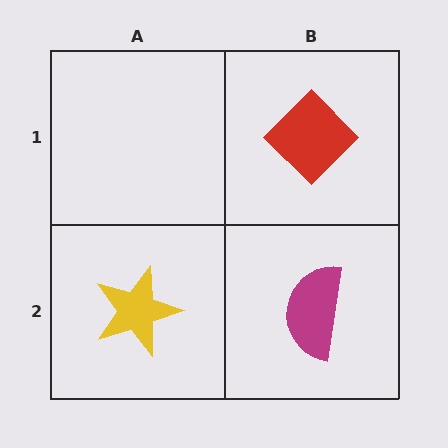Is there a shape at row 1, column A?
No, that cell is empty.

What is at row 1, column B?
A red diamond.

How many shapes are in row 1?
1 shape.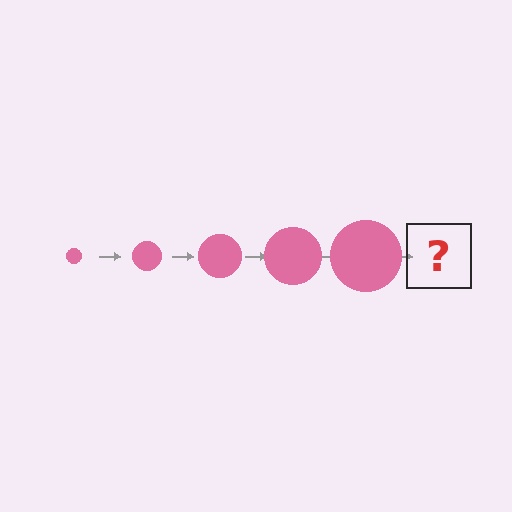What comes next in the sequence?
The next element should be a pink circle, larger than the previous one.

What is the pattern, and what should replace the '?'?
The pattern is that the circle gets progressively larger each step. The '?' should be a pink circle, larger than the previous one.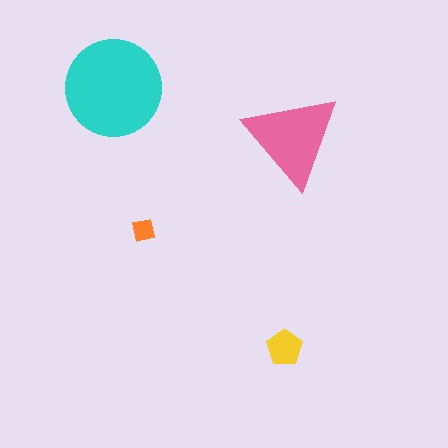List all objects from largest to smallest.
The cyan circle, the pink triangle, the yellow pentagon, the orange square.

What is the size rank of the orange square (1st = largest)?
4th.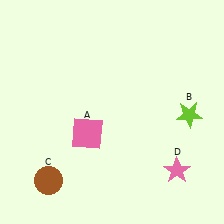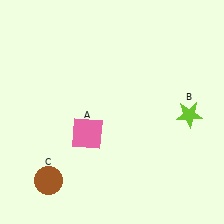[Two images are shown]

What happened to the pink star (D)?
The pink star (D) was removed in Image 2. It was in the bottom-right area of Image 1.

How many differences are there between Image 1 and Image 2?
There is 1 difference between the two images.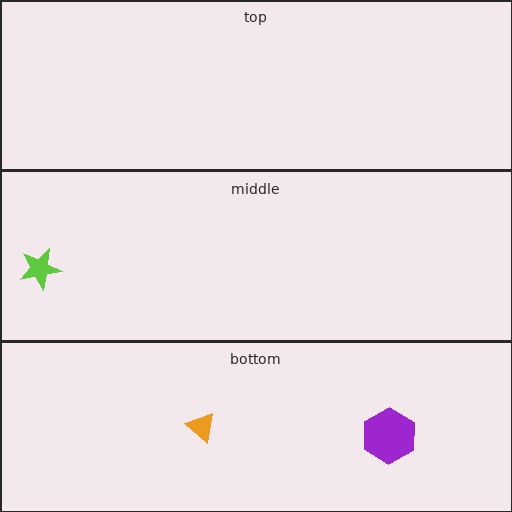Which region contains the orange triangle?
The bottom region.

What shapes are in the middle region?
The lime star.